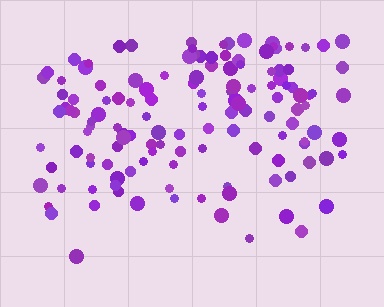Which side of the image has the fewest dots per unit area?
The bottom.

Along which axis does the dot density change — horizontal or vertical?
Vertical.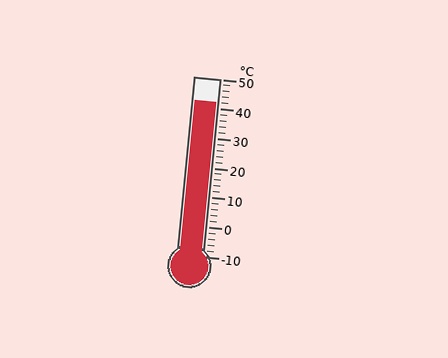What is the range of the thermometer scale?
The thermometer scale ranges from -10°C to 50°C.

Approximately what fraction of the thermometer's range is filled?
The thermometer is filled to approximately 85% of its range.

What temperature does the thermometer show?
The thermometer shows approximately 42°C.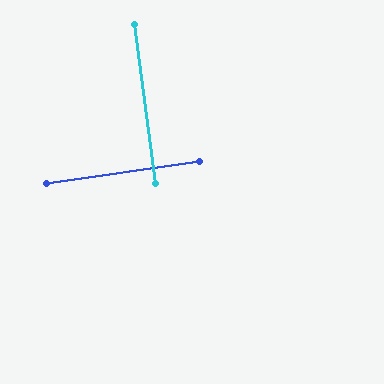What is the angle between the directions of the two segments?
Approximately 89 degrees.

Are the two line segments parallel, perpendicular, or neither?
Perpendicular — they meet at approximately 89°.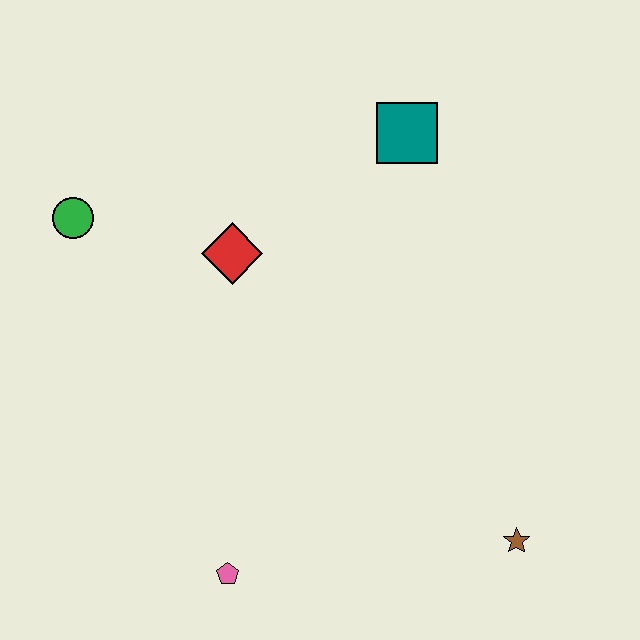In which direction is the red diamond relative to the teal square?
The red diamond is to the left of the teal square.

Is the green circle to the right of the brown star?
No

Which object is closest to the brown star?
The pink pentagon is closest to the brown star.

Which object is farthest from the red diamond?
The brown star is farthest from the red diamond.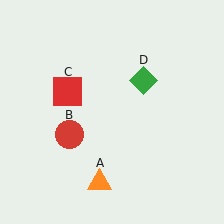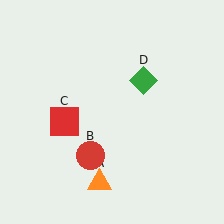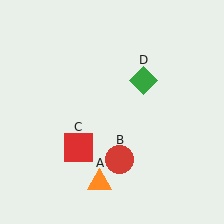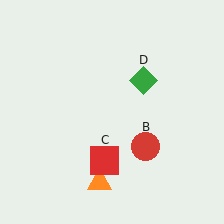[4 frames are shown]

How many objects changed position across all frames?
2 objects changed position: red circle (object B), red square (object C).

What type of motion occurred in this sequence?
The red circle (object B), red square (object C) rotated counterclockwise around the center of the scene.